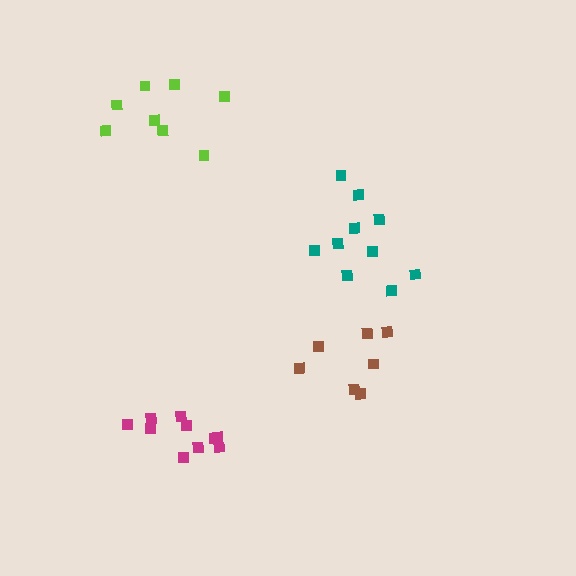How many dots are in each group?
Group 1: 8 dots, Group 2: 7 dots, Group 3: 10 dots, Group 4: 10 dots (35 total).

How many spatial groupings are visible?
There are 4 spatial groupings.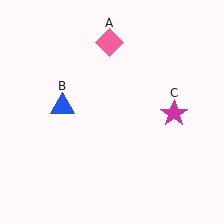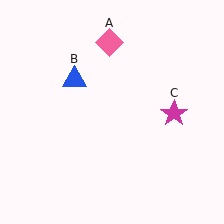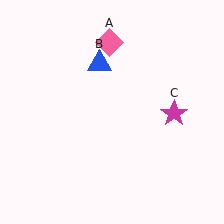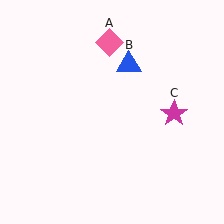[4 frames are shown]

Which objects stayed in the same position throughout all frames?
Pink diamond (object A) and magenta star (object C) remained stationary.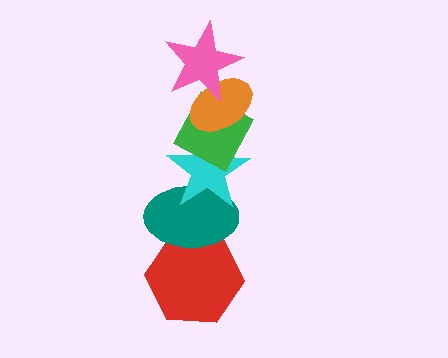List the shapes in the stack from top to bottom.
From top to bottom: the pink star, the orange ellipse, the green diamond, the cyan star, the teal ellipse, the red hexagon.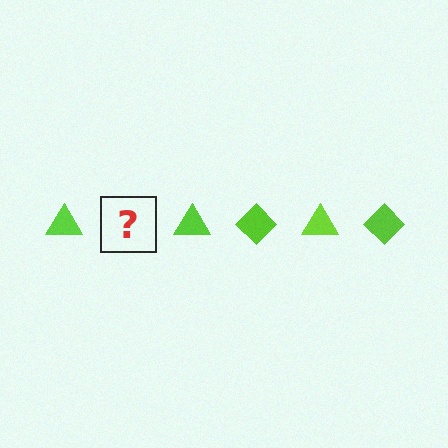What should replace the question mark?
The question mark should be replaced with a lime diamond.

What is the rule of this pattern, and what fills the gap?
The rule is that the pattern cycles through triangle, diamond shapes in lime. The gap should be filled with a lime diamond.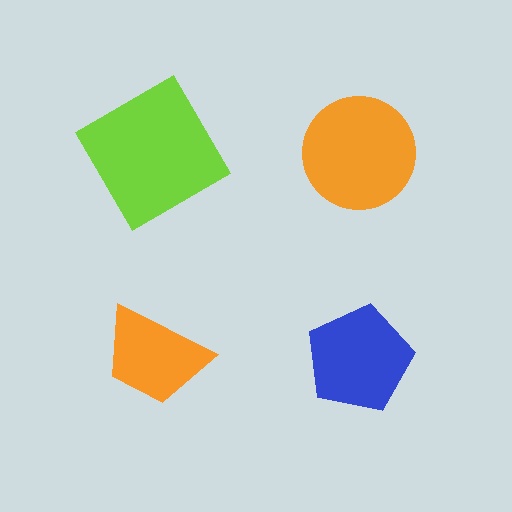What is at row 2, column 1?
An orange trapezoid.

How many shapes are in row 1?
2 shapes.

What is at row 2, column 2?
A blue pentagon.